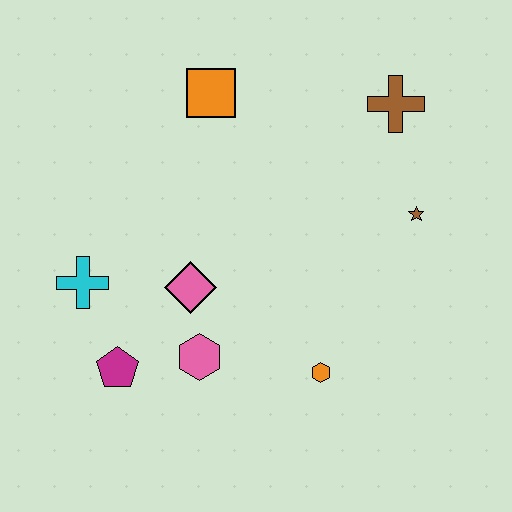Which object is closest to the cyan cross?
The magenta pentagon is closest to the cyan cross.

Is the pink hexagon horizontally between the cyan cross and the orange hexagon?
Yes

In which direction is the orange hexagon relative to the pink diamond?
The orange hexagon is to the right of the pink diamond.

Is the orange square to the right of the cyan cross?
Yes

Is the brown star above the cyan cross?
Yes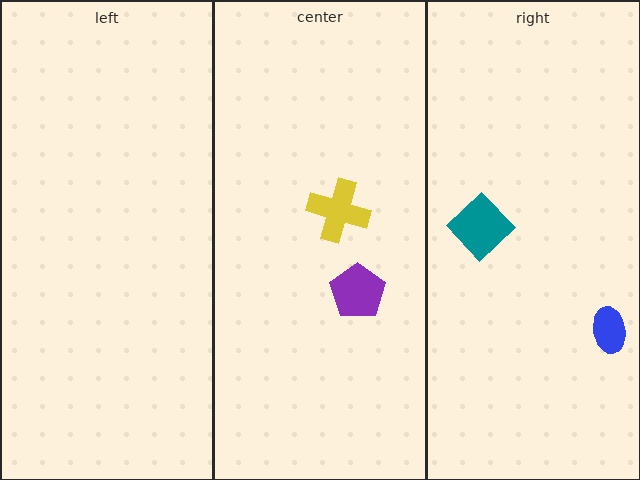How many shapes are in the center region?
2.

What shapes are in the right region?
The blue ellipse, the teal diamond.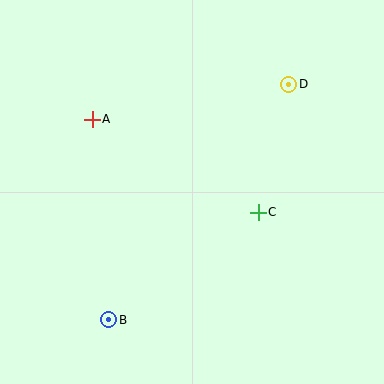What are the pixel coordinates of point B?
Point B is at (109, 320).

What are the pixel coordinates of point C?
Point C is at (258, 212).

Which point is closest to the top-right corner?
Point D is closest to the top-right corner.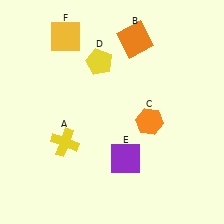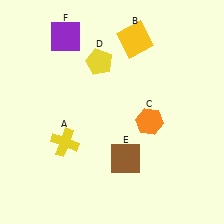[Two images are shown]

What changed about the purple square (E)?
In Image 1, E is purple. In Image 2, it changed to brown.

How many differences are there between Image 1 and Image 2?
There are 3 differences between the two images.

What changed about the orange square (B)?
In Image 1, B is orange. In Image 2, it changed to yellow.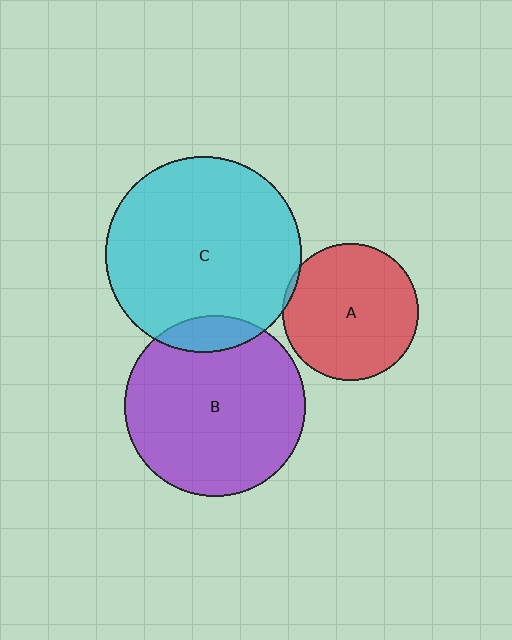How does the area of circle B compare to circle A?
Approximately 1.7 times.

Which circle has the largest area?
Circle C (cyan).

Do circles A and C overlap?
Yes.